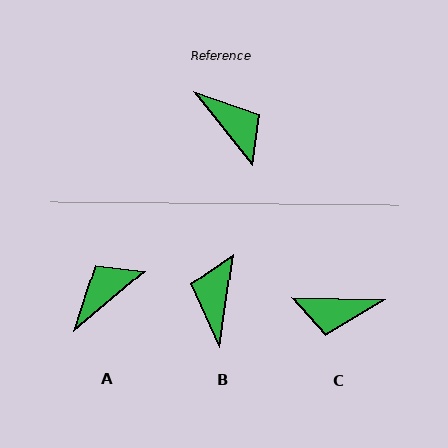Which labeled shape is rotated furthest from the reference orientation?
B, about 133 degrees away.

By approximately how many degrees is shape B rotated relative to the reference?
Approximately 133 degrees counter-clockwise.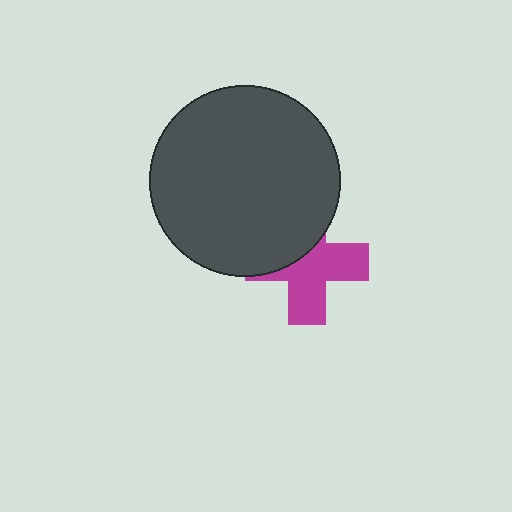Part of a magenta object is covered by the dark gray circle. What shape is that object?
It is a cross.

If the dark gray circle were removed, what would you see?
You would see the complete magenta cross.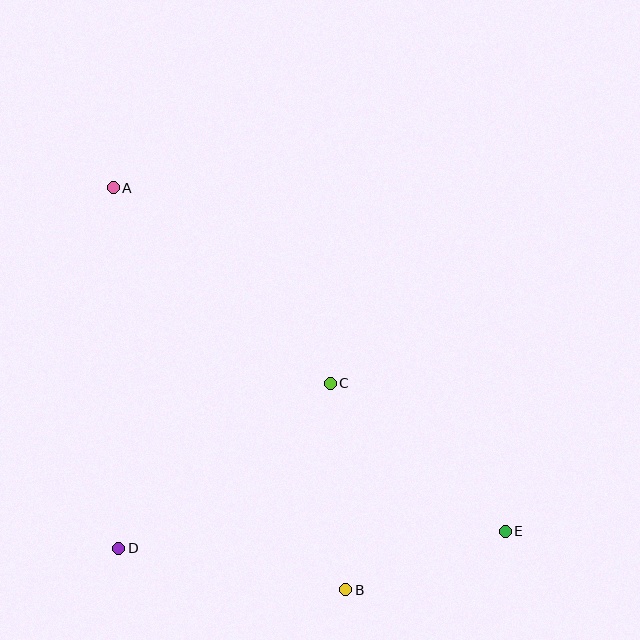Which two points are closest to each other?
Points B and E are closest to each other.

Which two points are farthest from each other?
Points A and E are farthest from each other.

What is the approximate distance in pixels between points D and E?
The distance between D and E is approximately 387 pixels.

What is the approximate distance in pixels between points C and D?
The distance between C and D is approximately 268 pixels.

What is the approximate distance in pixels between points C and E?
The distance between C and E is approximately 229 pixels.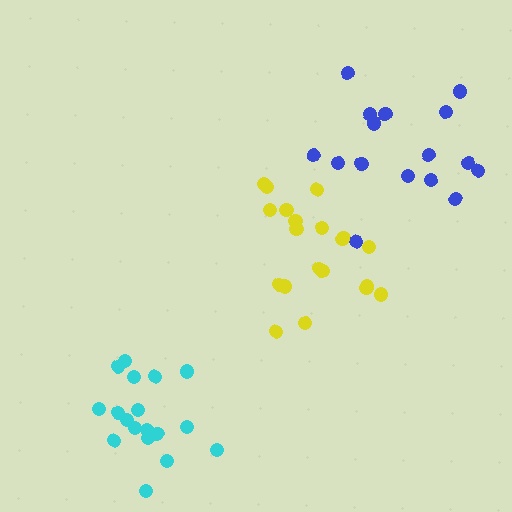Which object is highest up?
The blue cluster is topmost.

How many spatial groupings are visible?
There are 3 spatial groupings.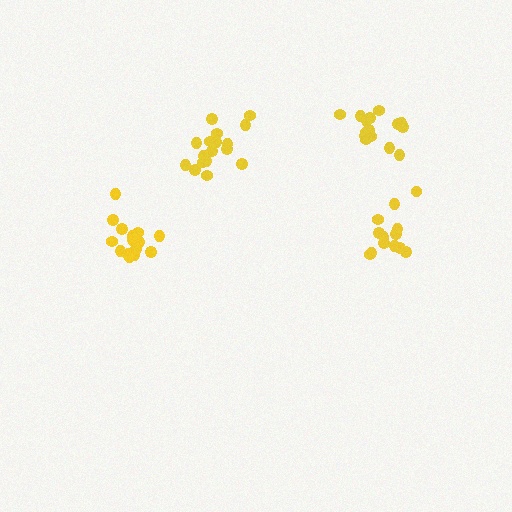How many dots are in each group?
Group 1: 15 dots, Group 2: 17 dots, Group 3: 17 dots, Group 4: 13 dots (62 total).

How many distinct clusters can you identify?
There are 4 distinct clusters.